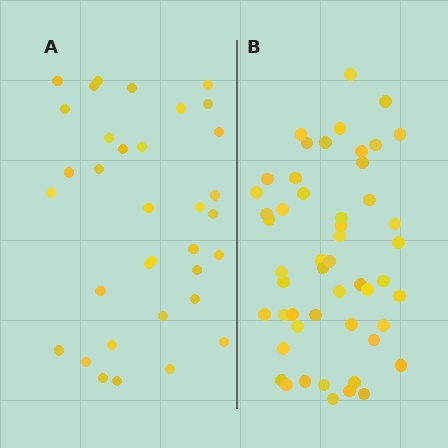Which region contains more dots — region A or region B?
Region B (the right region) has more dots.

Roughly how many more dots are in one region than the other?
Region B has approximately 15 more dots than region A.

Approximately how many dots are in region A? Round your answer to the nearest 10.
About 30 dots. (The exact count is 34, which rounds to 30.)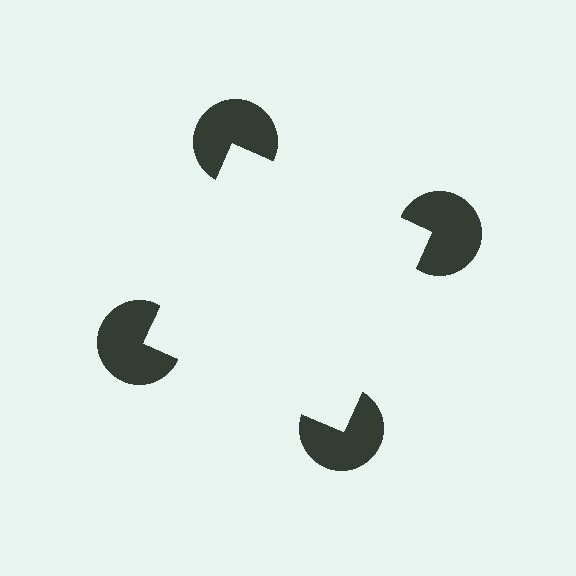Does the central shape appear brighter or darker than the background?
It typically appears slightly brighter than the background, even though no actual brightness change is drawn.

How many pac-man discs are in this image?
There are 4 — one at each vertex of the illusory square.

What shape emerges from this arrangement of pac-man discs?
An illusory square — its edges are inferred from the aligned wedge cuts in the pac-man discs, not physically drawn.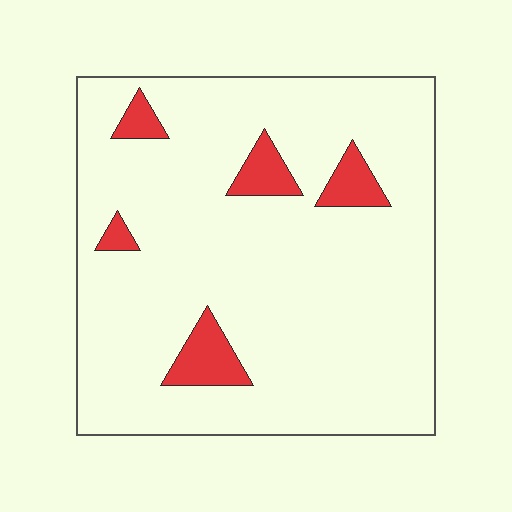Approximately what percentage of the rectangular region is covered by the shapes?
Approximately 10%.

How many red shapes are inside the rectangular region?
5.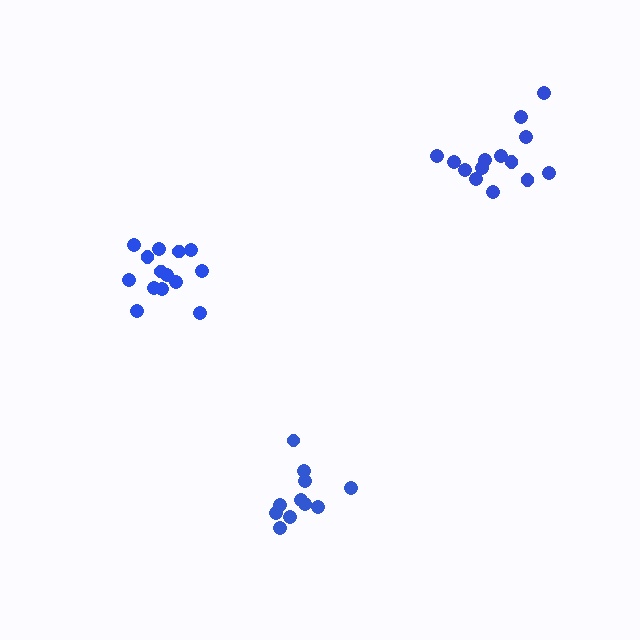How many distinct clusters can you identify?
There are 3 distinct clusters.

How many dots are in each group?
Group 1: 14 dots, Group 2: 14 dots, Group 3: 11 dots (39 total).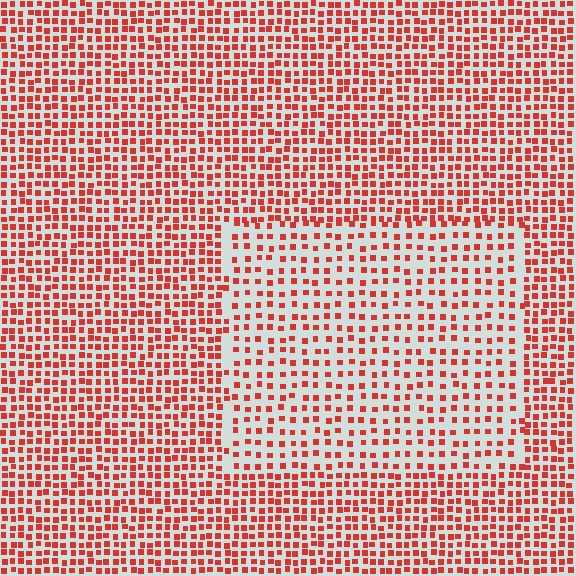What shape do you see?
I see a rectangle.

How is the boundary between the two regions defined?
The boundary is defined by a change in element density (approximately 1.8x ratio). All elements are the same color, size, and shape.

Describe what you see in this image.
The image contains small red elements arranged at two different densities. A rectangle-shaped region is visible where the elements are less densely packed than the surrounding area.